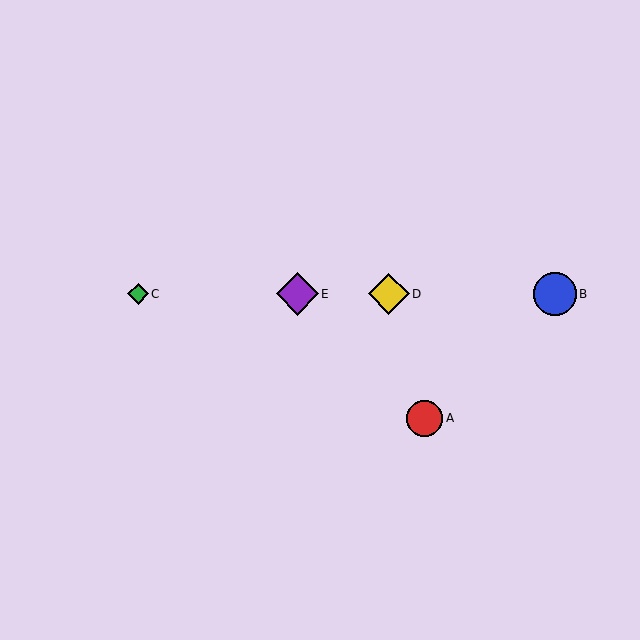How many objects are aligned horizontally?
4 objects (B, C, D, E) are aligned horizontally.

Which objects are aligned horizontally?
Objects B, C, D, E are aligned horizontally.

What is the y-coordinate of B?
Object B is at y≈294.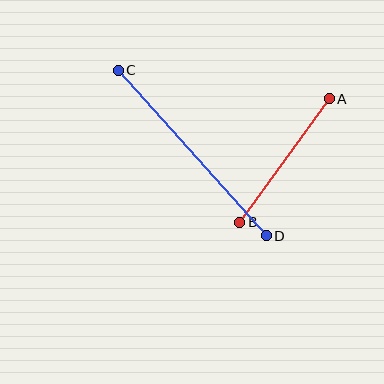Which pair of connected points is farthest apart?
Points C and D are farthest apart.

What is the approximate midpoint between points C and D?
The midpoint is at approximately (192, 153) pixels.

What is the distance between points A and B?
The distance is approximately 153 pixels.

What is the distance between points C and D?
The distance is approximately 222 pixels.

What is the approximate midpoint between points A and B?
The midpoint is at approximately (285, 160) pixels.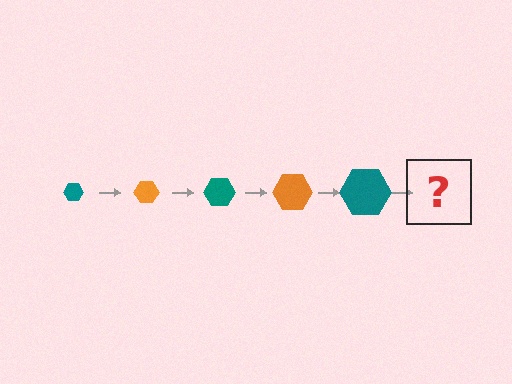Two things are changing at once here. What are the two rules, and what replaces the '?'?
The two rules are that the hexagon grows larger each step and the color cycles through teal and orange. The '?' should be an orange hexagon, larger than the previous one.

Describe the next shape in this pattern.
It should be an orange hexagon, larger than the previous one.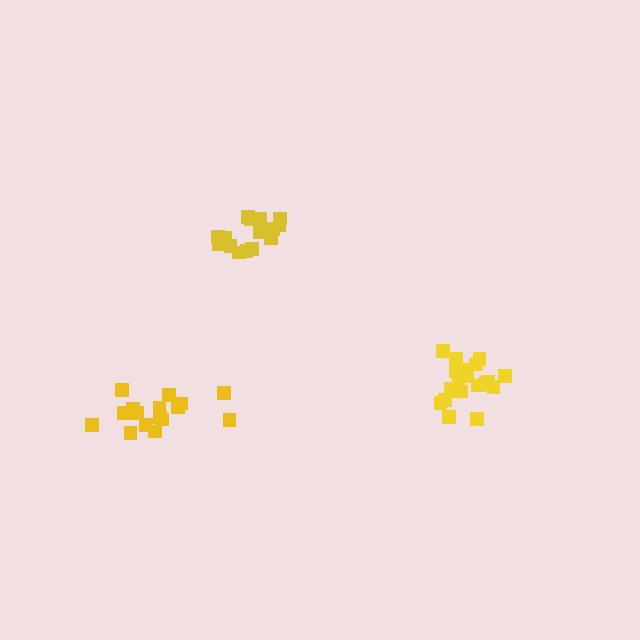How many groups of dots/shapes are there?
There are 3 groups.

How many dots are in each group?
Group 1: 15 dots, Group 2: 20 dots, Group 3: 16 dots (51 total).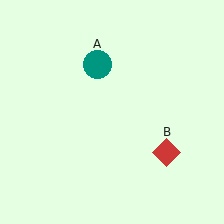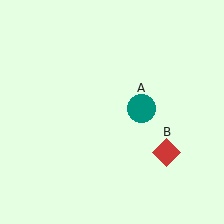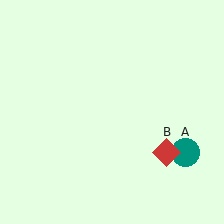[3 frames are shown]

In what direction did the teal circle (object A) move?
The teal circle (object A) moved down and to the right.